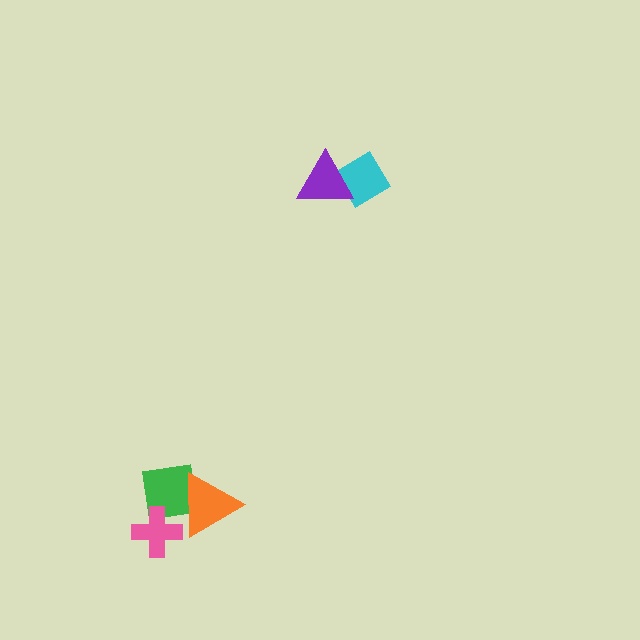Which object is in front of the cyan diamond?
The purple triangle is in front of the cyan diamond.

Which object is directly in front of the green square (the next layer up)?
The orange triangle is directly in front of the green square.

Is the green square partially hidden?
Yes, it is partially covered by another shape.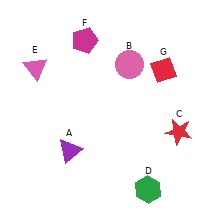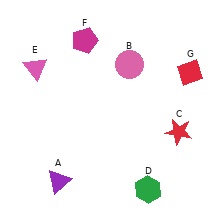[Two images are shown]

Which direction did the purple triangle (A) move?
The purple triangle (A) moved down.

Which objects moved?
The objects that moved are: the purple triangle (A), the red diamond (G).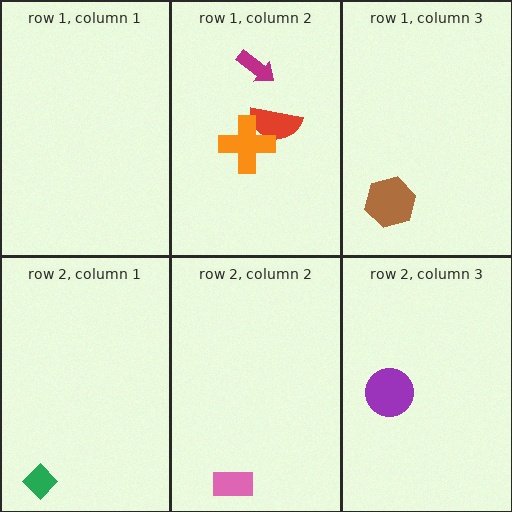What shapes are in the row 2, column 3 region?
The purple circle.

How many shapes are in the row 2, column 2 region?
1.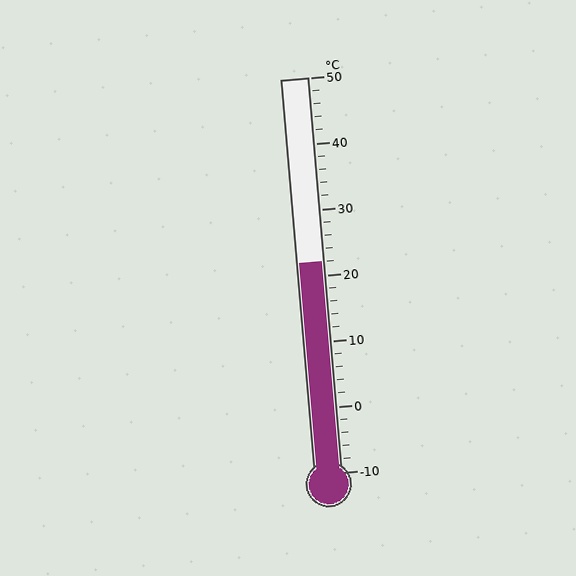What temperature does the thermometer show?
The thermometer shows approximately 22°C.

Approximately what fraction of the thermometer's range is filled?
The thermometer is filled to approximately 55% of its range.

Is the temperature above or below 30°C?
The temperature is below 30°C.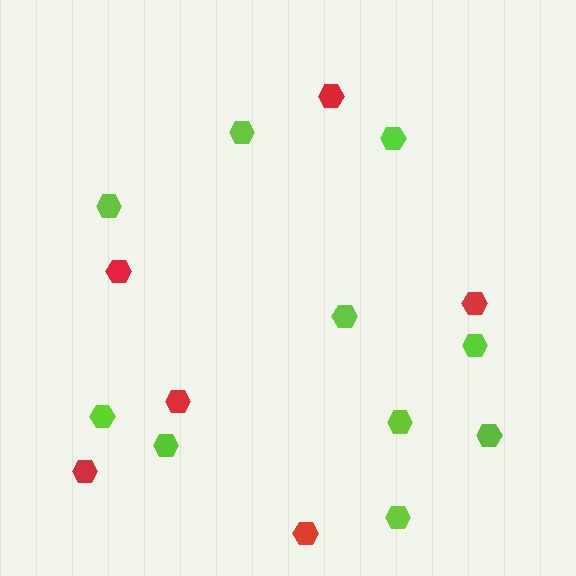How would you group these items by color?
There are 2 groups: one group of lime hexagons (10) and one group of red hexagons (6).